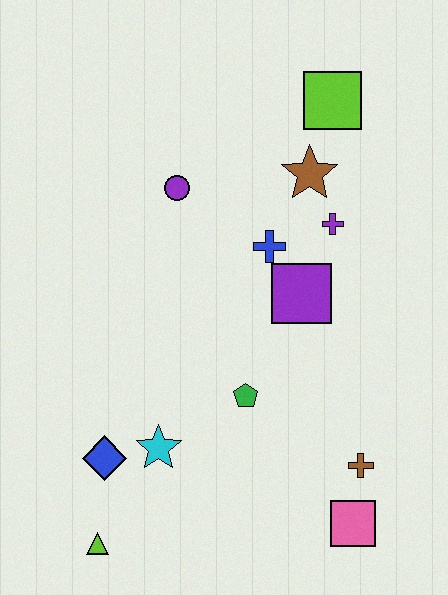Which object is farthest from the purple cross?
The lime triangle is farthest from the purple cross.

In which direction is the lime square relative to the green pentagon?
The lime square is above the green pentagon.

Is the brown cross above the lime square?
No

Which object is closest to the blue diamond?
The cyan star is closest to the blue diamond.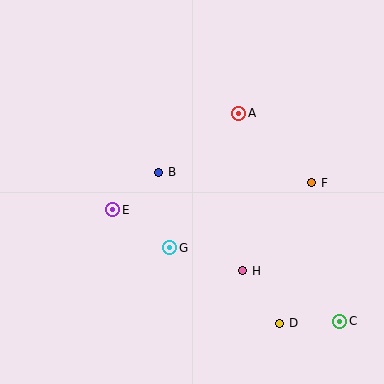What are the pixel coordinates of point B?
Point B is at (159, 172).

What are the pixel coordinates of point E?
Point E is at (113, 210).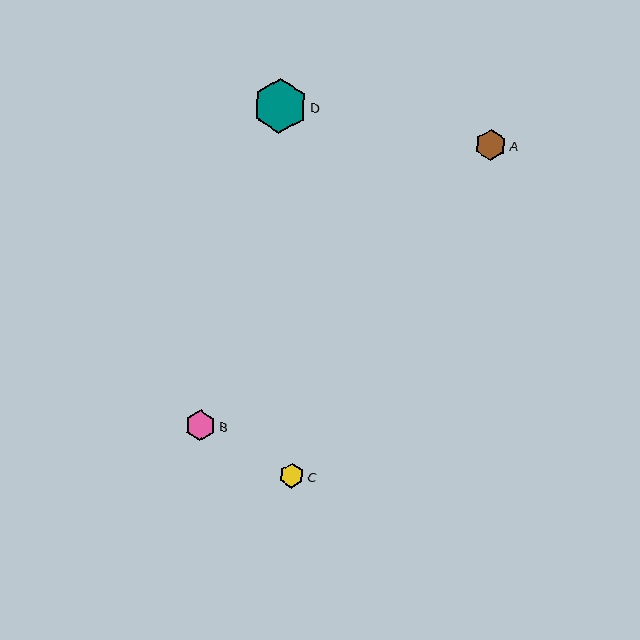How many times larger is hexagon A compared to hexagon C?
Hexagon A is approximately 1.3 times the size of hexagon C.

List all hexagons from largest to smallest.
From largest to smallest: D, A, B, C.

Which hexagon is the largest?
Hexagon D is the largest with a size of approximately 55 pixels.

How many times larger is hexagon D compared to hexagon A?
Hexagon D is approximately 1.8 times the size of hexagon A.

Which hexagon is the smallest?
Hexagon C is the smallest with a size of approximately 24 pixels.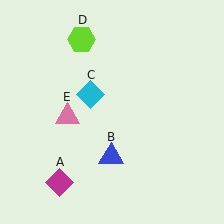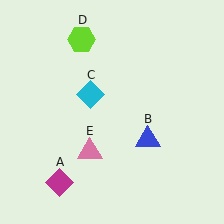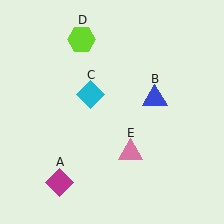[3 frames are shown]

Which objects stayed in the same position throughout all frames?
Magenta diamond (object A) and cyan diamond (object C) and lime hexagon (object D) remained stationary.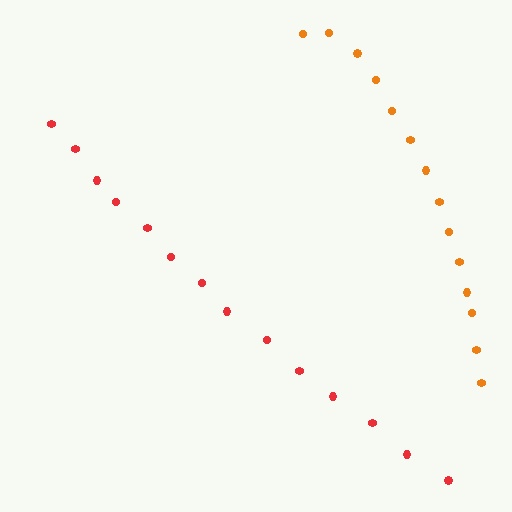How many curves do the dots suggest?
There are 2 distinct paths.